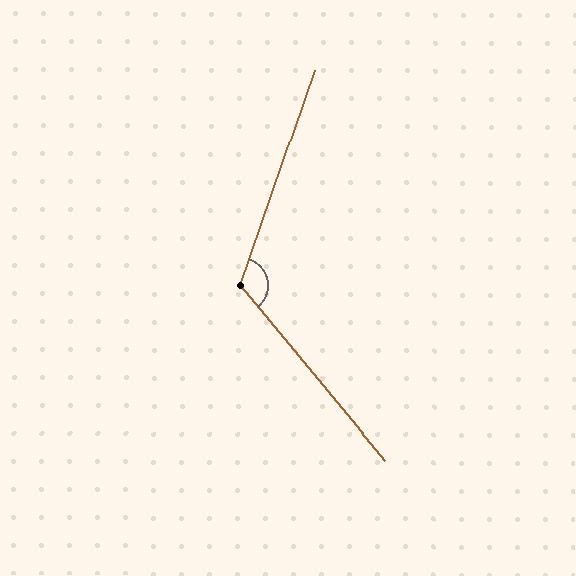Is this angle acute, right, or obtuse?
It is obtuse.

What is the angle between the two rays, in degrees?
Approximately 121 degrees.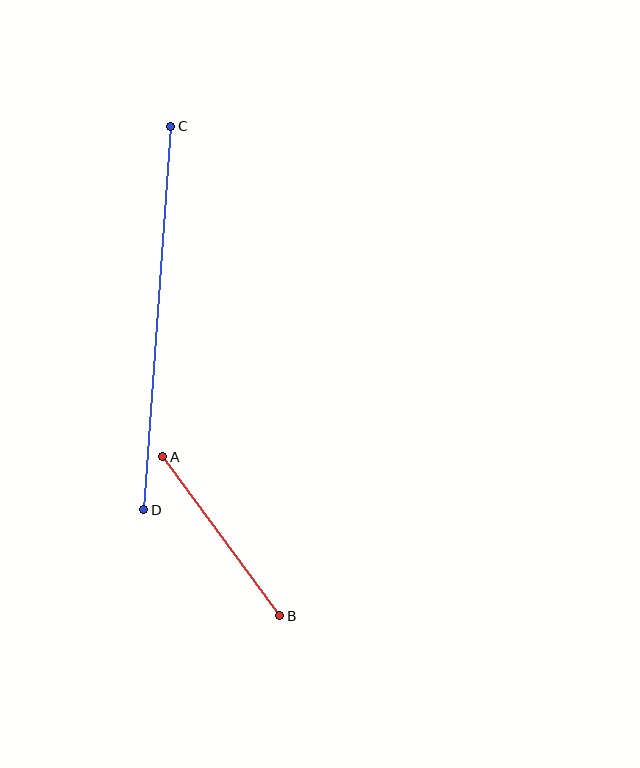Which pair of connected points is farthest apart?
Points C and D are farthest apart.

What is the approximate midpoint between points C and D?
The midpoint is at approximately (157, 318) pixels.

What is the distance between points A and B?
The distance is approximately 197 pixels.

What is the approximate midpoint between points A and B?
The midpoint is at approximately (221, 536) pixels.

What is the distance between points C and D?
The distance is approximately 385 pixels.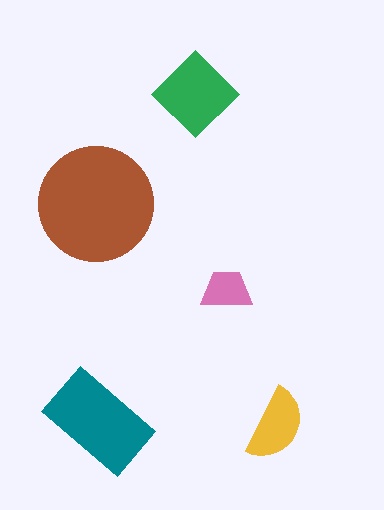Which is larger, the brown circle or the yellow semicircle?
The brown circle.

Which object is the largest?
The brown circle.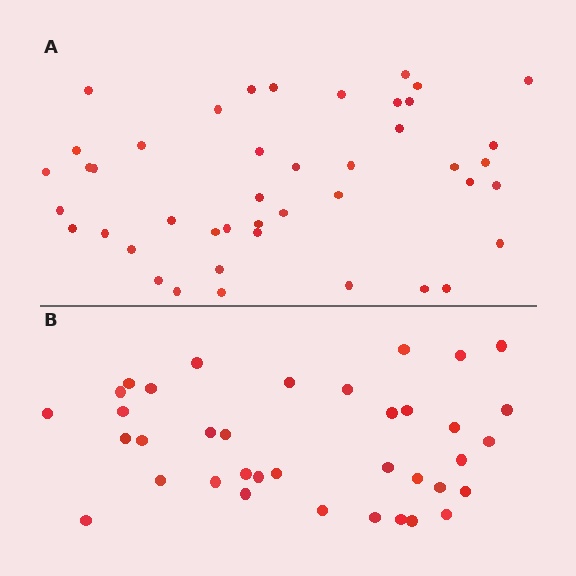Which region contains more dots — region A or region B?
Region A (the top region) has more dots.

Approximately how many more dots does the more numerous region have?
Region A has roughly 8 or so more dots than region B.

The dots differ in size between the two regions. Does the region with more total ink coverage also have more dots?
No. Region B has more total ink coverage because its dots are larger, but region A actually contains more individual dots. Total area can be misleading — the number of items is what matters here.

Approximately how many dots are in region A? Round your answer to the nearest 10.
About 40 dots. (The exact count is 44, which rounds to 40.)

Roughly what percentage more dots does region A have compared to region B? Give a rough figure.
About 20% more.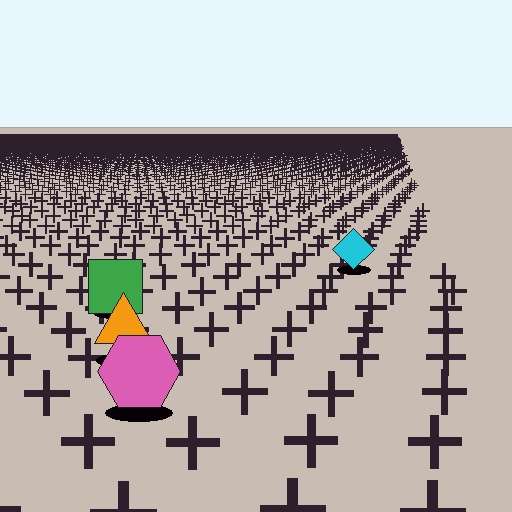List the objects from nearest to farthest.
From nearest to farthest: the pink hexagon, the orange triangle, the green square, the cyan diamond.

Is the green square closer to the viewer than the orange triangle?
No. The orange triangle is closer — you can tell from the texture gradient: the ground texture is coarser near it.